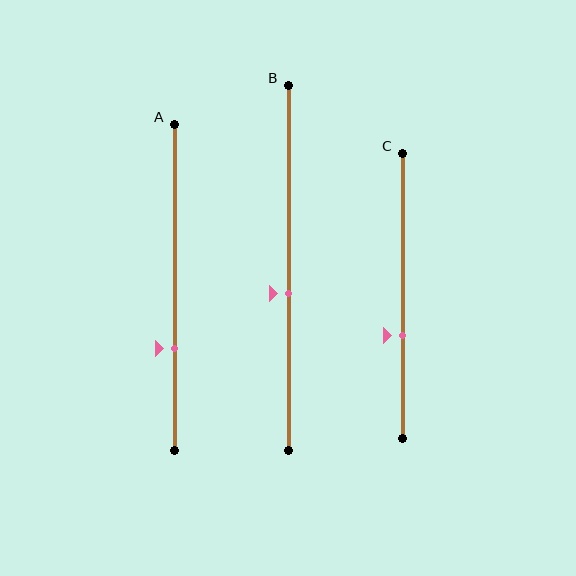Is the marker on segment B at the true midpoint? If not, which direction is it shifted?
No, the marker on segment B is shifted downward by about 7% of the segment length.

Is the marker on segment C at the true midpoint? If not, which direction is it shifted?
No, the marker on segment C is shifted downward by about 14% of the segment length.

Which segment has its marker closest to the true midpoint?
Segment B has its marker closest to the true midpoint.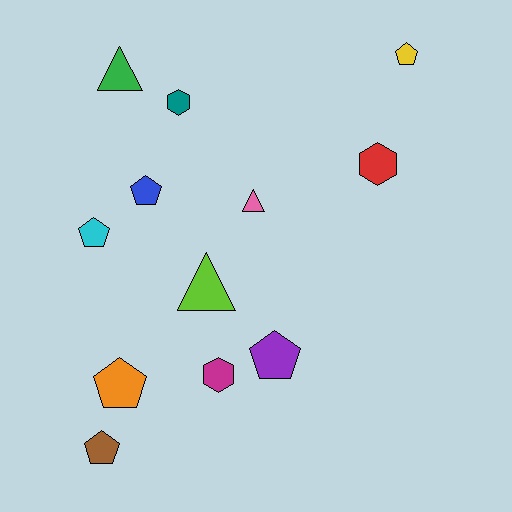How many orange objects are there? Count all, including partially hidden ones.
There is 1 orange object.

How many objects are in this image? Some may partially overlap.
There are 12 objects.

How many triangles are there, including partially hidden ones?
There are 3 triangles.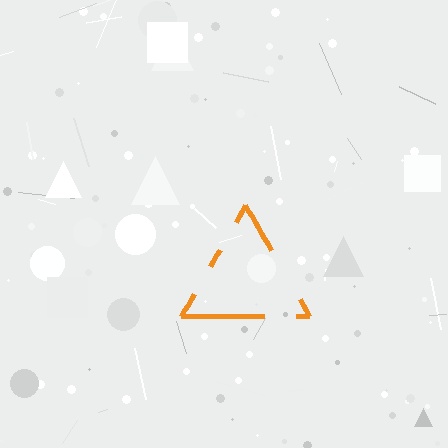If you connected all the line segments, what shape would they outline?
They would outline a triangle.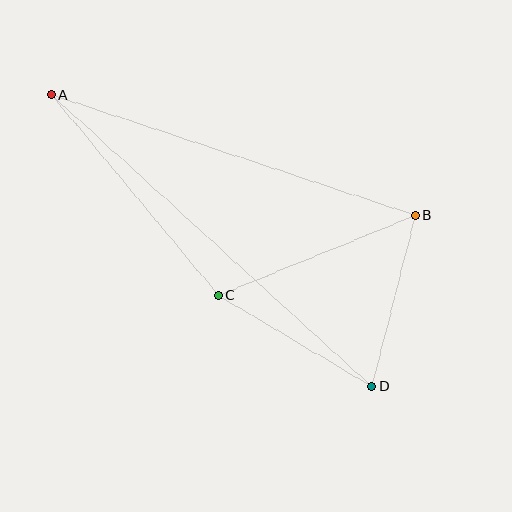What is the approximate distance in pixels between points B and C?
The distance between B and C is approximately 212 pixels.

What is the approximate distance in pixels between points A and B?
The distance between A and B is approximately 383 pixels.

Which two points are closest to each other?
Points B and D are closest to each other.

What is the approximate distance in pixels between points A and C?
The distance between A and C is approximately 261 pixels.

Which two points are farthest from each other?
Points A and D are farthest from each other.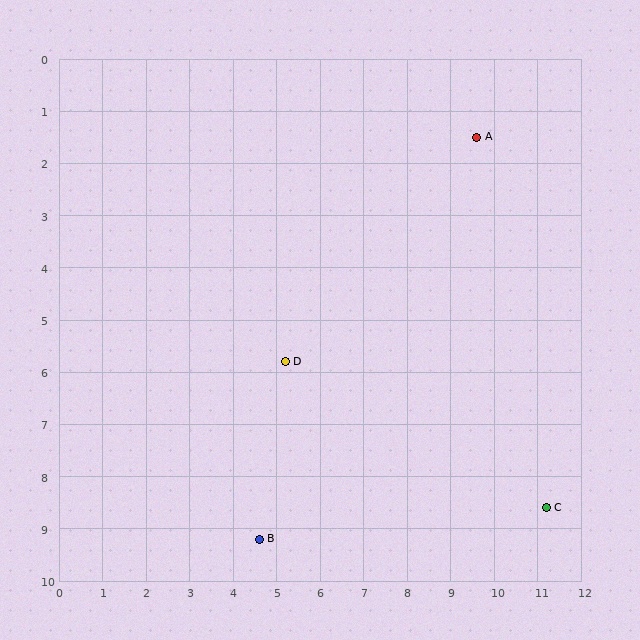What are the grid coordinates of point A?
Point A is at approximately (9.6, 1.5).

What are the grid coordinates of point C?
Point C is at approximately (11.2, 8.6).